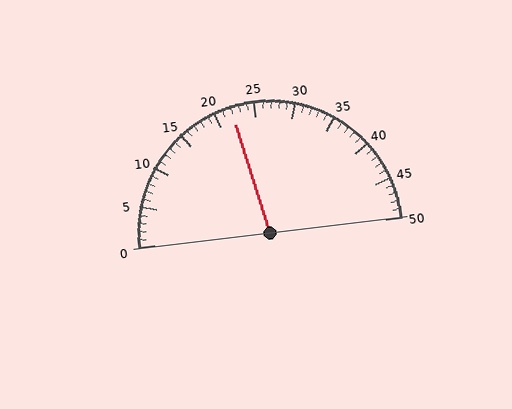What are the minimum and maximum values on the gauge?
The gauge ranges from 0 to 50.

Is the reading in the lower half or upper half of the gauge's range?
The reading is in the lower half of the range (0 to 50).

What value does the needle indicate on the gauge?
The needle indicates approximately 22.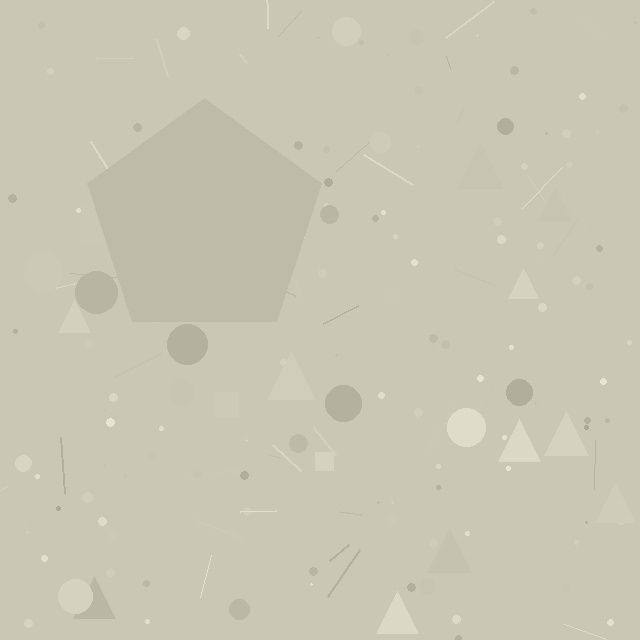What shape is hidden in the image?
A pentagon is hidden in the image.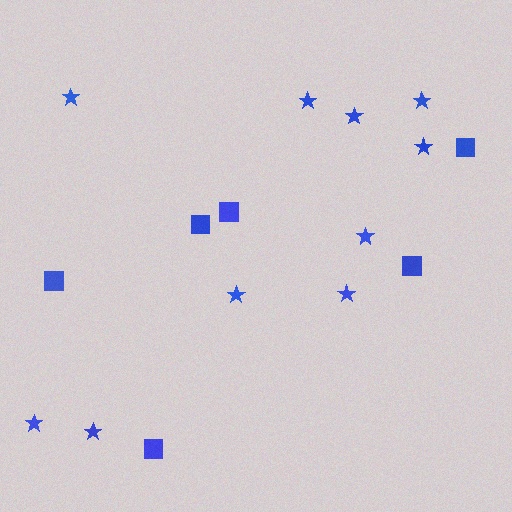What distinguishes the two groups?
There are 2 groups: one group of squares (6) and one group of stars (10).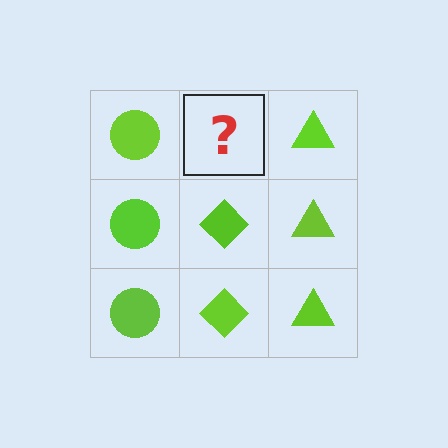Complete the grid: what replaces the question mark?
The question mark should be replaced with a lime diamond.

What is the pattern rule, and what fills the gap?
The rule is that each column has a consistent shape. The gap should be filled with a lime diamond.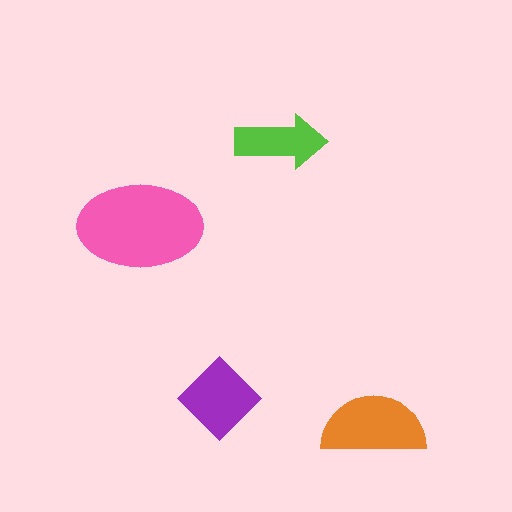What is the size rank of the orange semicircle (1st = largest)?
2nd.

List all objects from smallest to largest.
The lime arrow, the purple diamond, the orange semicircle, the pink ellipse.